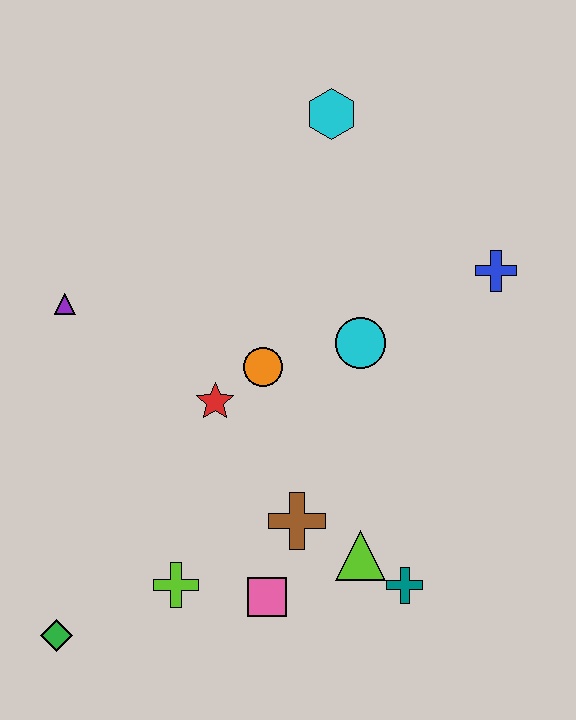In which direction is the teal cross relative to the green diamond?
The teal cross is to the right of the green diamond.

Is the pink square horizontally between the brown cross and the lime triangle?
No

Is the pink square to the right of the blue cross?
No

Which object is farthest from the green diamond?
The cyan hexagon is farthest from the green diamond.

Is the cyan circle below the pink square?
No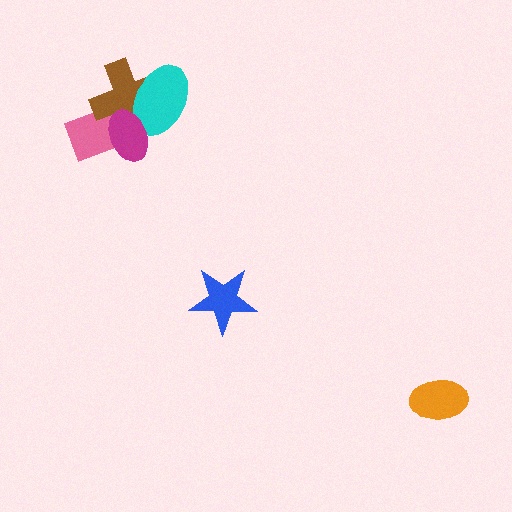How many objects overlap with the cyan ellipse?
2 objects overlap with the cyan ellipse.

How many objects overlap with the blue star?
0 objects overlap with the blue star.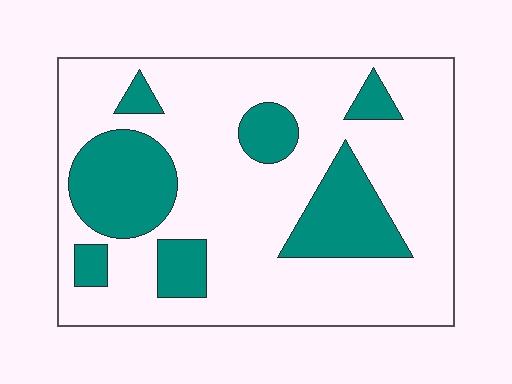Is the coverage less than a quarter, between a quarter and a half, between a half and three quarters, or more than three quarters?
Between a quarter and a half.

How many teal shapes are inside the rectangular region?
7.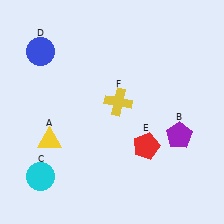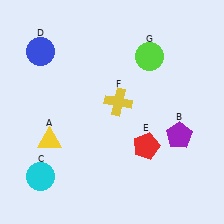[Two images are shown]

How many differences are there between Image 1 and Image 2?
There is 1 difference between the two images.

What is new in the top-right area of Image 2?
A lime circle (G) was added in the top-right area of Image 2.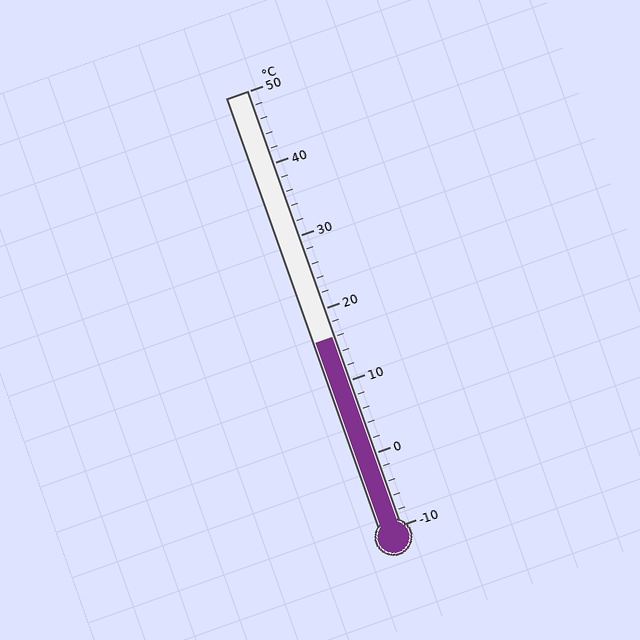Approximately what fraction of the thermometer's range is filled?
The thermometer is filled to approximately 45% of its range.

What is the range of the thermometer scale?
The thermometer scale ranges from -10°C to 50°C.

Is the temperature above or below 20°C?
The temperature is below 20°C.